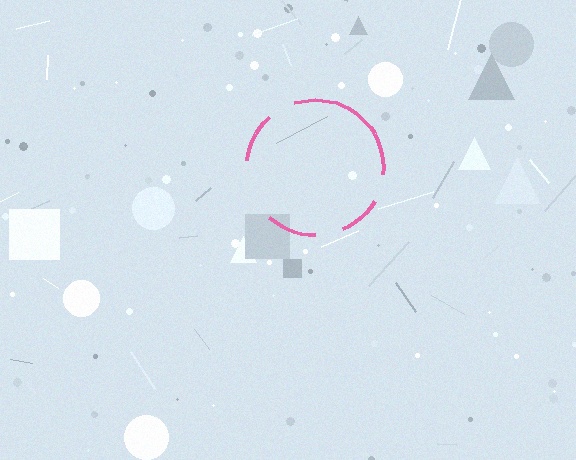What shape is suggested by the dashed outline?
The dashed outline suggests a circle.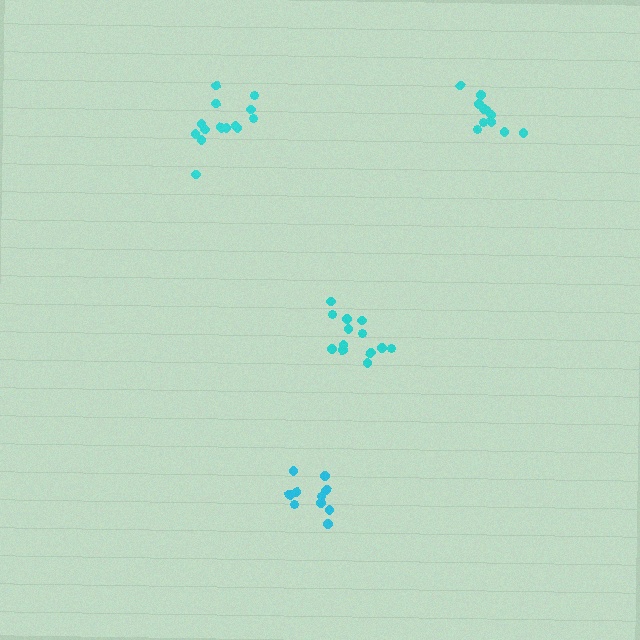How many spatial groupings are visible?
There are 4 spatial groupings.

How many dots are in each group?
Group 1: 14 dots, Group 2: 13 dots, Group 3: 11 dots, Group 4: 11 dots (49 total).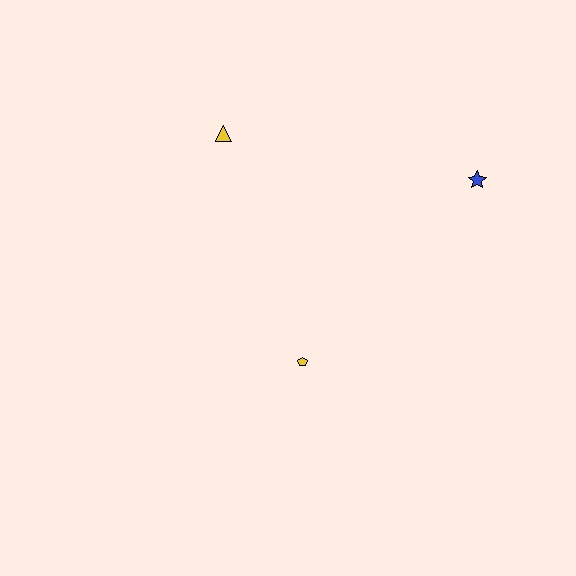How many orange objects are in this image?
There are no orange objects.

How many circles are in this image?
There are no circles.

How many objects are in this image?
There are 3 objects.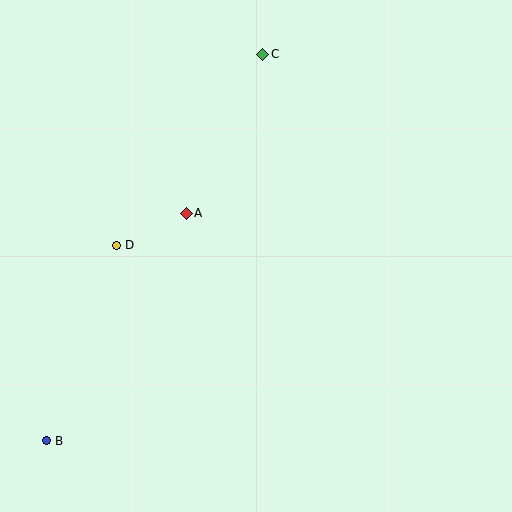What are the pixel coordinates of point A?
Point A is at (186, 213).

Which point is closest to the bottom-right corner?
Point A is closest to the bottom-right corner.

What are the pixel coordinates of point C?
Point C is at (263, 54).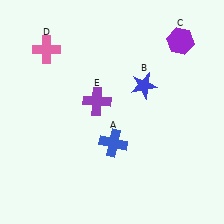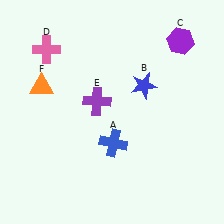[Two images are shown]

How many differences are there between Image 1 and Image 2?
There is 1 difference between the two images.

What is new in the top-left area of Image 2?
An orange triangle (F) was added in the top-left area of Image 2.